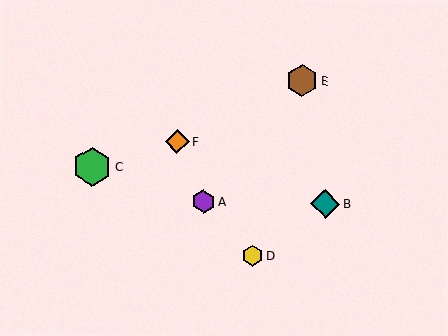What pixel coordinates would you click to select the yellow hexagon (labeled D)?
Click at (252, 255) to select the yellow hexagon D.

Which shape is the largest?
The green hexagon (labeled C) is the largest.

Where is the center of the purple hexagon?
The center of the purple hexagon is at (204, 201).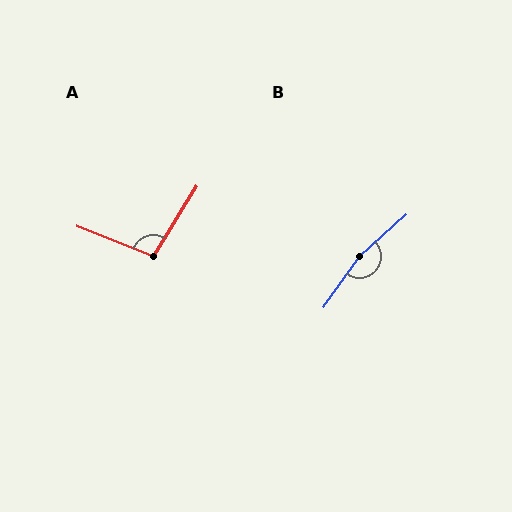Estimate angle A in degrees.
Approximately 100 degrees.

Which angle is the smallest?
A, at approximately 100 degrees.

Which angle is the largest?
B, at approximately 168 degrees.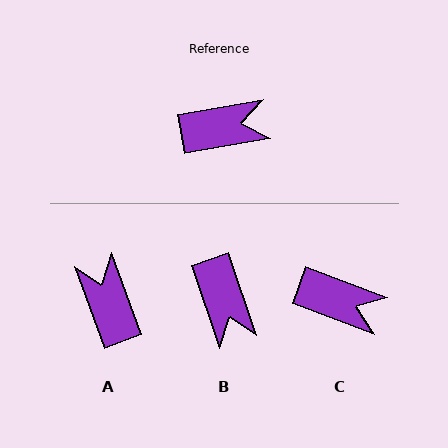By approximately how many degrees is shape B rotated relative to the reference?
Approximately 82 degrees clockwise.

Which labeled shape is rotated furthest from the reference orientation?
A, about 101 degrees away.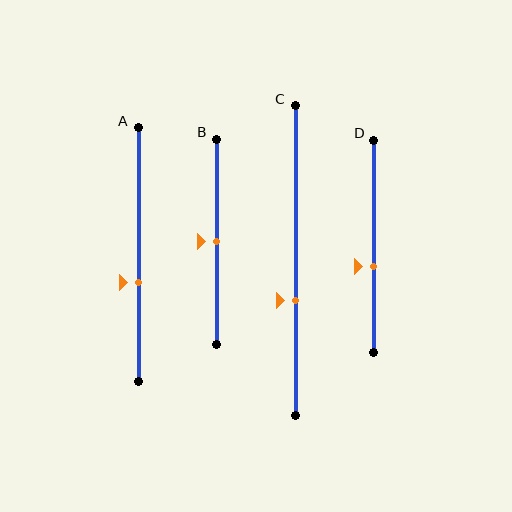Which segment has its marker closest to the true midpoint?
Segment B has its marker closest to the true midpoint.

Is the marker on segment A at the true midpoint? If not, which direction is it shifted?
No, the marker on segment A is shifted downward by about 11% of the segment length.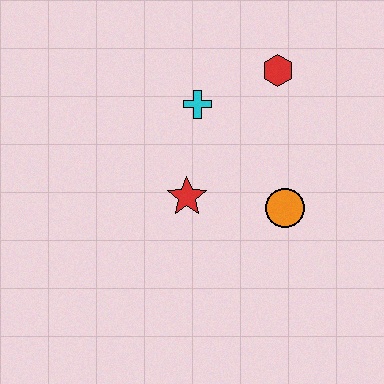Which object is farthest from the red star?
The red hexagon is farthest from the red star.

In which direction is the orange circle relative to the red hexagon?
The orange circle is below the red hexagon.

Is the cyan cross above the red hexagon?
No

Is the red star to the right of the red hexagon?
No